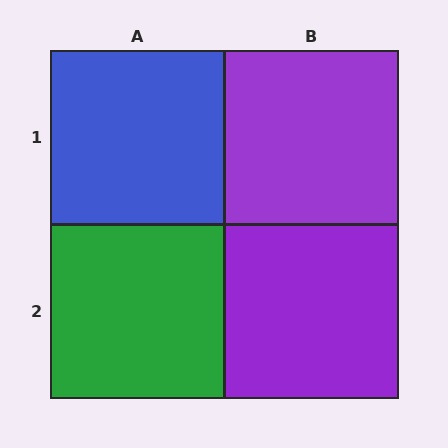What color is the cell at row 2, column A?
Green.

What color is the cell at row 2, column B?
Purple.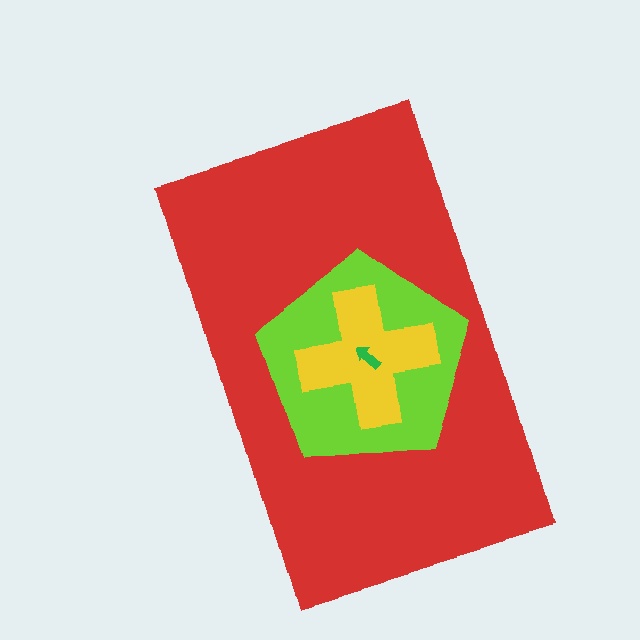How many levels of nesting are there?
4.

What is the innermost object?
The green arrow.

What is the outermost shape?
The red rectangle.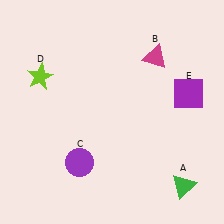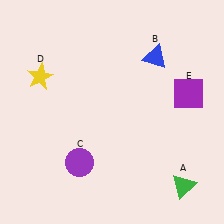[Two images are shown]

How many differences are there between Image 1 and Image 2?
There are 2 differences between the two images.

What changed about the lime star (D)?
In Image 1, D is lime. In Image 2, it changed to yellow.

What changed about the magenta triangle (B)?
In Image 1, B is magenta. In Image 2, it changed to blue.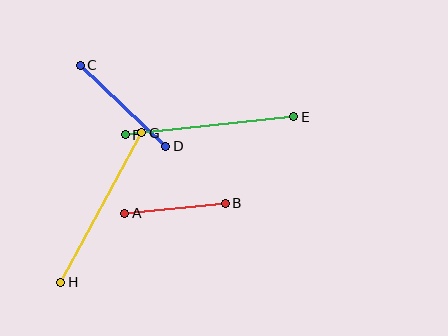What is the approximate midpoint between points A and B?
The midpoint is at approximately (175, 208) pixels.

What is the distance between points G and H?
The distance is approximately 170 pixels.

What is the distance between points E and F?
The distance is approximately 170 pixels.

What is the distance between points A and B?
The distance is approximately 101 pixels.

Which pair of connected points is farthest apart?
Points G and H are farthest apart.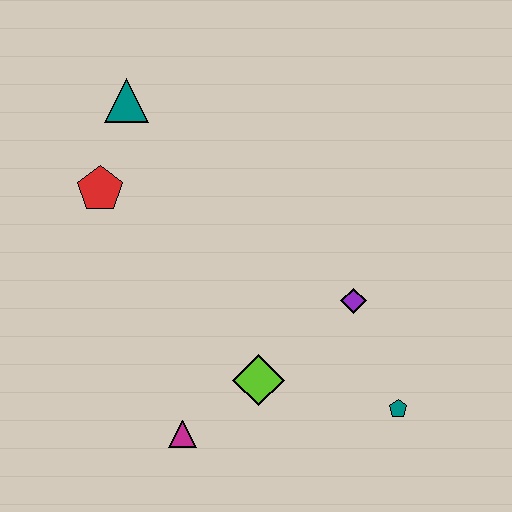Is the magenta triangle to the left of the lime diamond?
Yes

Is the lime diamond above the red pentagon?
No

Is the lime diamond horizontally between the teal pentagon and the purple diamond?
No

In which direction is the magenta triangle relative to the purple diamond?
The magenta triangle is to the left of the purple diamond.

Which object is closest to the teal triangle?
The red pentagon is closest to the teal triangle.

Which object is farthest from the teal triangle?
The teal pentagon is farthest from the teal triangle.